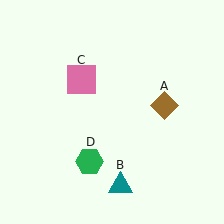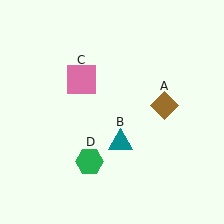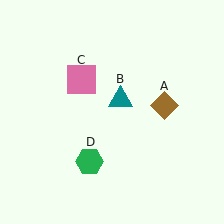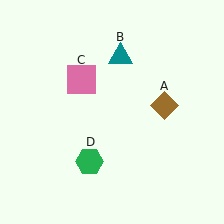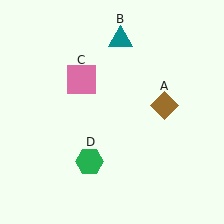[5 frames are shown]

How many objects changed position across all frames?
1 object changed position: teal triangle (object B).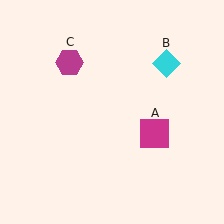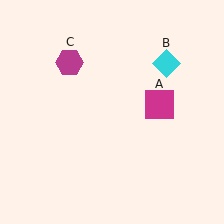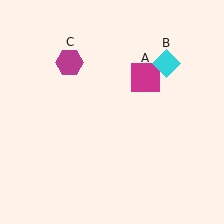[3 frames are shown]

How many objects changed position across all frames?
1 object changed position: magenta square (object A).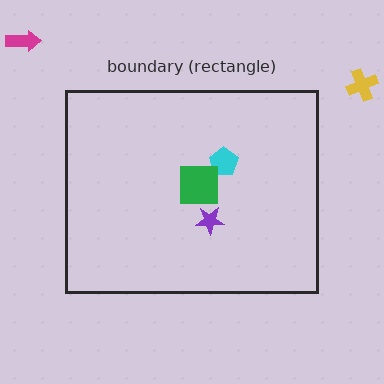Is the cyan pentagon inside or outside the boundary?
Inside.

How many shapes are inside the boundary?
3 inside, 2 outside.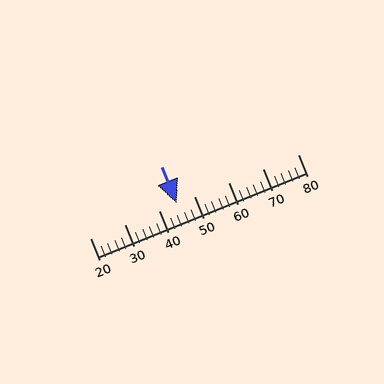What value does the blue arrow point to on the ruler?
The blue arrow points to approximately 45.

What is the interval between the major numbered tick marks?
The major tick marks are spaced 10 units apart.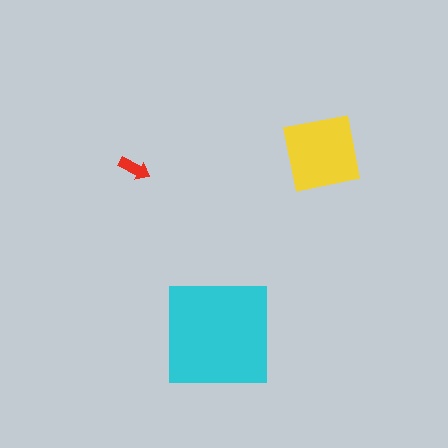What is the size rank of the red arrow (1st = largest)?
3rd.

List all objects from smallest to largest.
The red arrow, the yellow square, the cyan square.